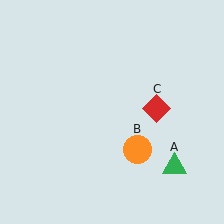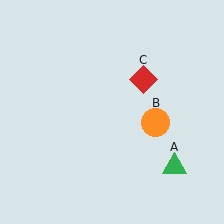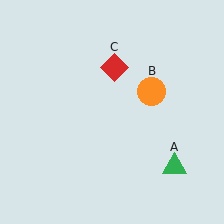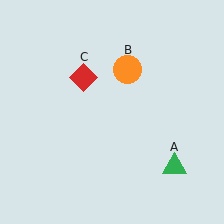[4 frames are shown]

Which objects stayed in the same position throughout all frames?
Green triangle (object A) remained stationary.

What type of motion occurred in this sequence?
The orange circle (object B), red diamond (object C) rotated counterclockwise around the center of the scene.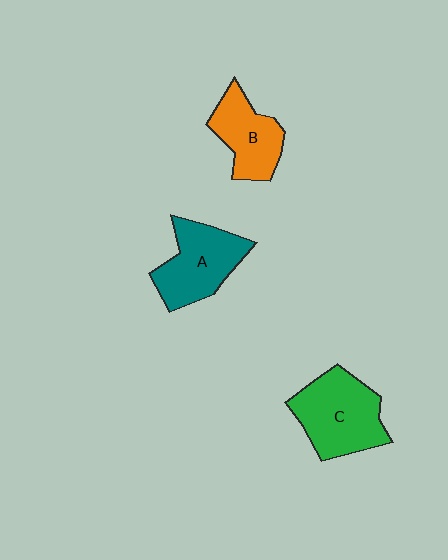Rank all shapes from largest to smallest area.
From largest to smallest: C (green), A (teal), B (orange).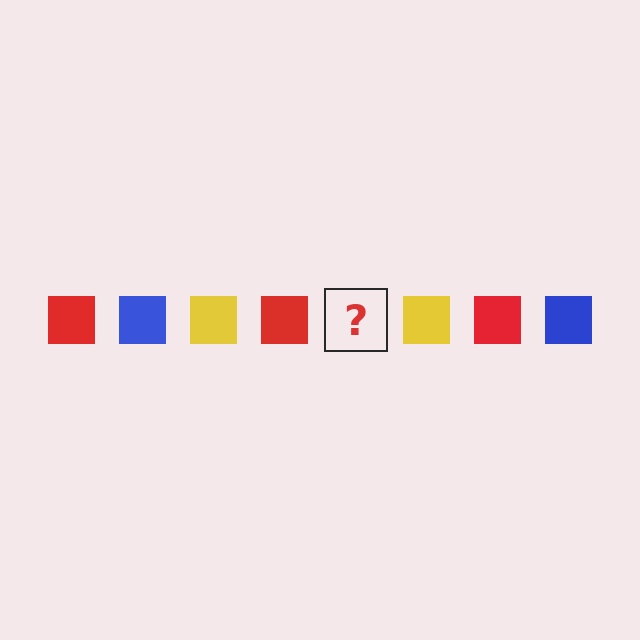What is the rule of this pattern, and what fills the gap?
The rule is that the pattern cycles through red, blue, yellow squares. The gap should be filled with a blue square.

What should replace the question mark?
The question mark should be replaced with a blue square.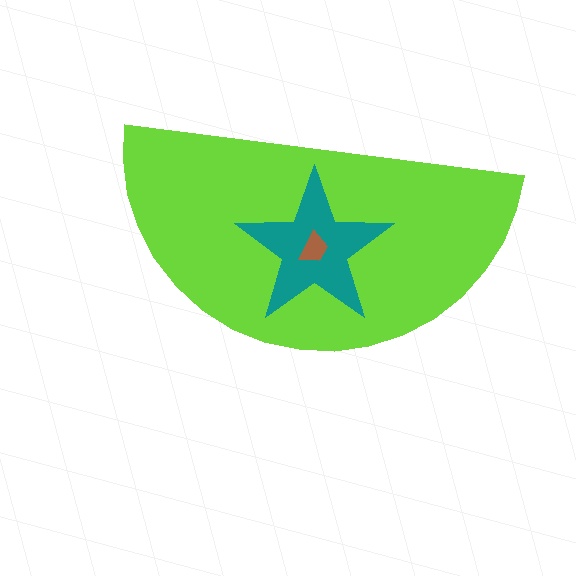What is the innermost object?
The brown trapezoid.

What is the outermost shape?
The lime semicircle.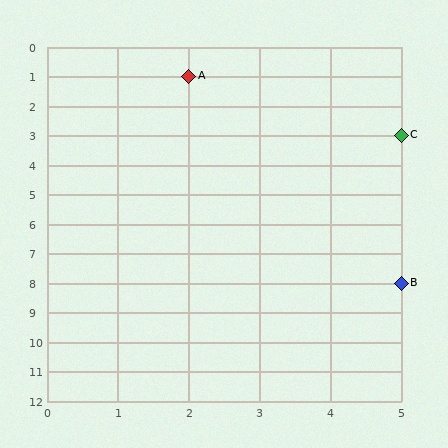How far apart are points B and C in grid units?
Points B and C are 5 rows apart.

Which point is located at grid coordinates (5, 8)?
Point B is at (5, 8).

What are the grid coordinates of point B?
Point B is at grid coordinates (5, 8).